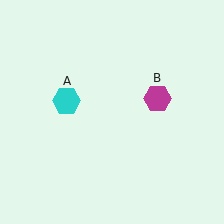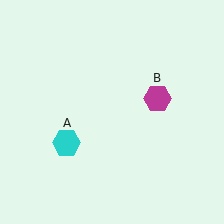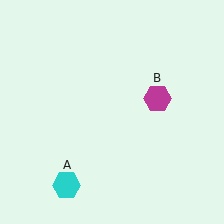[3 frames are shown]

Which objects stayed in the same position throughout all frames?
Magenta hexagon (object B) remained stationary.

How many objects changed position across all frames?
1 object changed position: cyan hexagon (object A).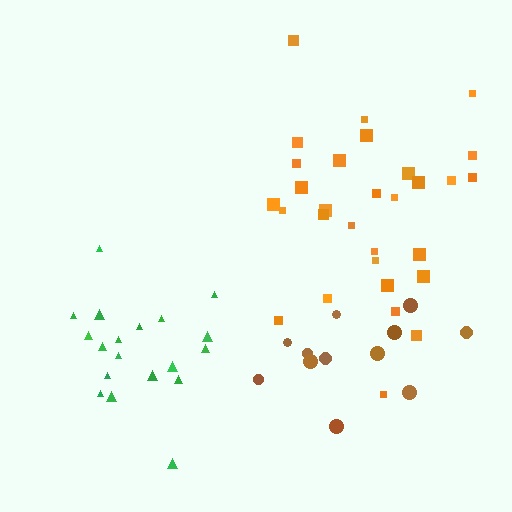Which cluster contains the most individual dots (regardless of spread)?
Orange (30).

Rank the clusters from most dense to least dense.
green, orange, brown.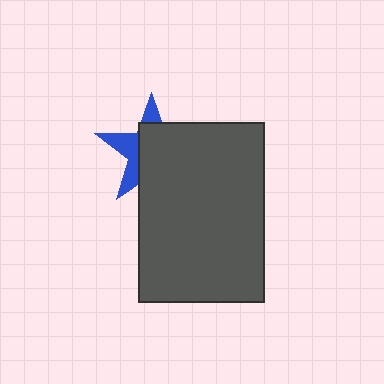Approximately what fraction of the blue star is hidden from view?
Roughly 65% of the blue star is hidden behind the dark gray rectangle.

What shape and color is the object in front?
The object in front is a dark gray rectangle.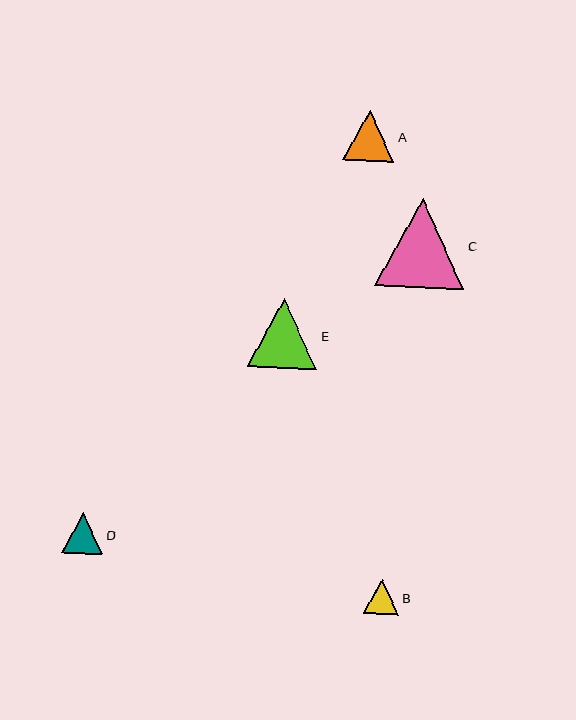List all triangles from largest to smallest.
From largest to smallest: C, E, A, D, B.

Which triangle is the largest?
Triangle C is the largest with a size of approximately 88 pixels.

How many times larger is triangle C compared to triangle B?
Triangle C is approximately 2.5 times the size of triangle B.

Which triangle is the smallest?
Triangle B is the smallest with a size of approximately 35 pixels.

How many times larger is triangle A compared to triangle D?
Triangle A is approximately 1.2 times the size of triangle D.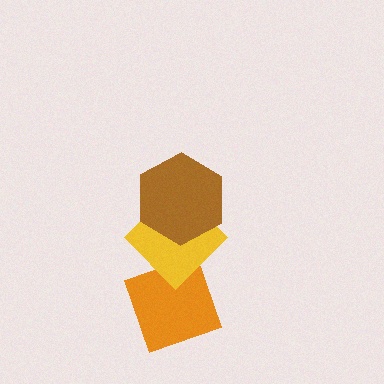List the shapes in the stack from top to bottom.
From top to bottom: the brown hexagon, the yellow diamond, the orange diamond.